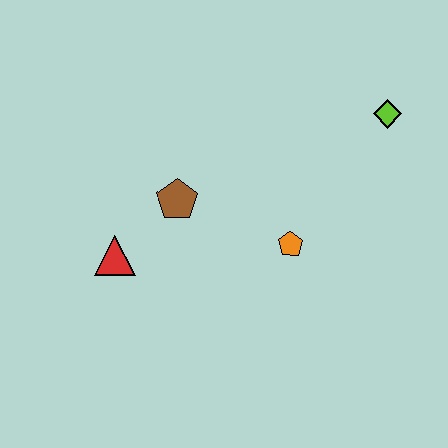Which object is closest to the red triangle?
The brown pentagon is closest to the red triangle.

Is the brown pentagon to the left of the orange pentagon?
Yes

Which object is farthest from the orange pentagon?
The red triangle is farthest from the orange pentagon.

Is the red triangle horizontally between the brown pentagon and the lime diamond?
No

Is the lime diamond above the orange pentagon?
Yes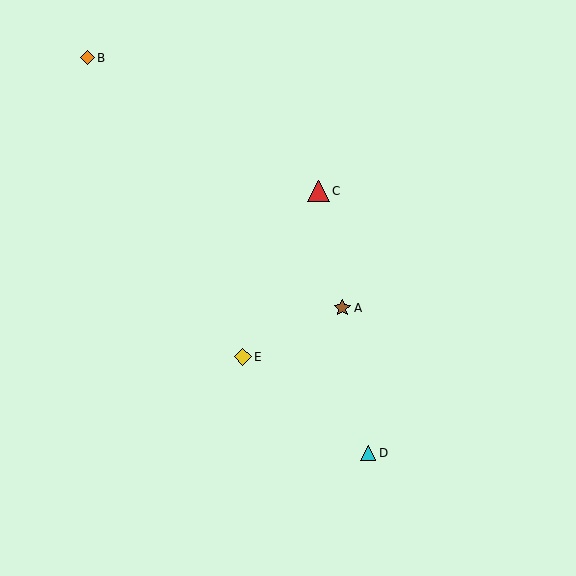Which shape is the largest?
The red triangle (labeled C) is the largest.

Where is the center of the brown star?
The center of the brown star is at (342, 308).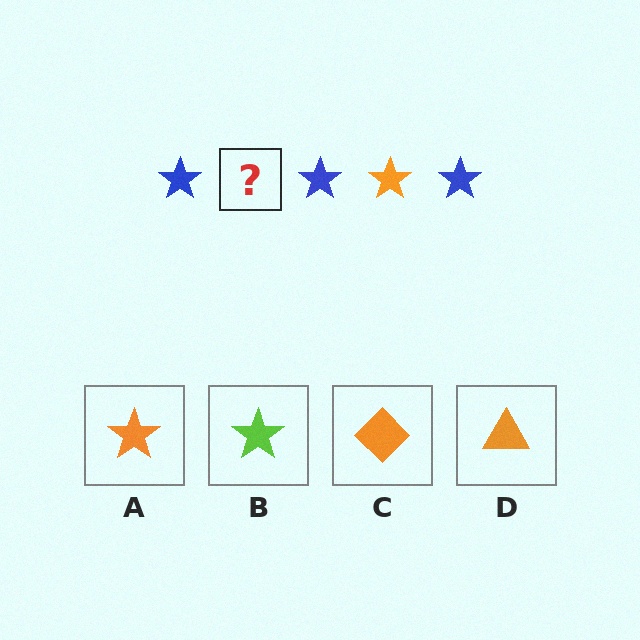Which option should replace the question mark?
Option A.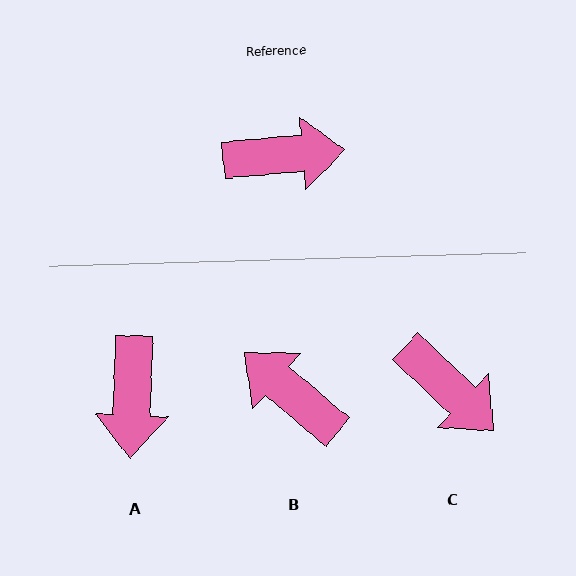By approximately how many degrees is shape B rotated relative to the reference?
Approximately 135 degrees counter-clockwise.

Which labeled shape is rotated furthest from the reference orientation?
B, about 135 degrees away.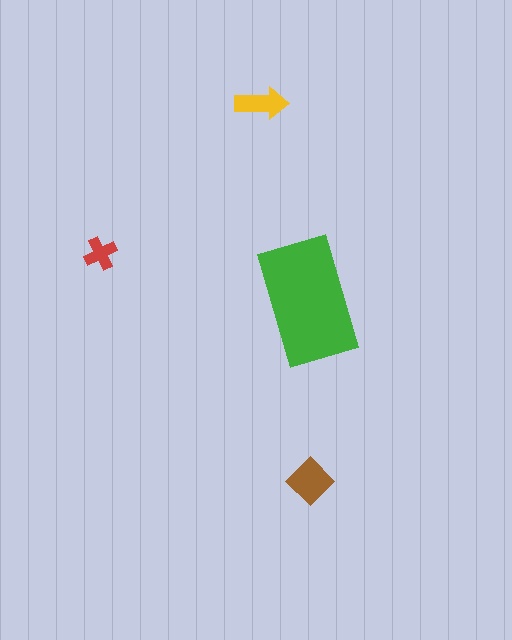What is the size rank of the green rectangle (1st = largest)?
1st.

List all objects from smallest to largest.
The red cross, the yellow arrow, the brown diamond, the green rectangle.